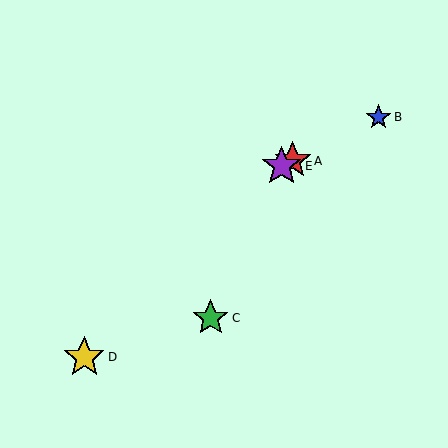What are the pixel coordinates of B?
Object B is at (379, 117).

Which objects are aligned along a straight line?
Objects A, B, E are aligned along a straight line.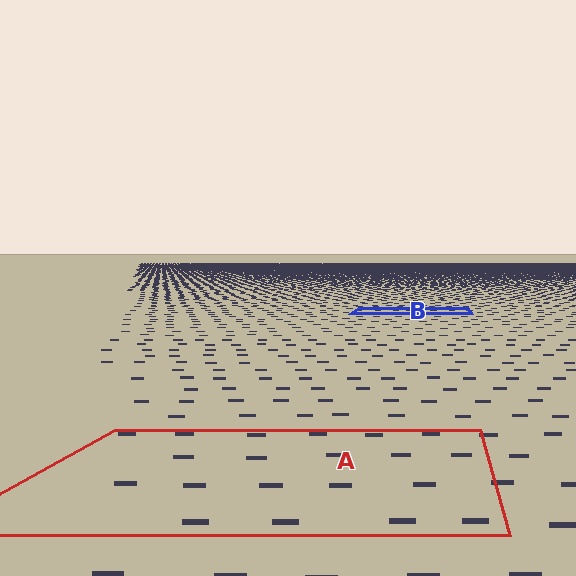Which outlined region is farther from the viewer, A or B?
Region B is farther from the viewer — the texture elements inside it appear smaller and more densely packed.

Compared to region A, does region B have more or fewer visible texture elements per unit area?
Region B has more texture elements per unit area — they are packed more densely because it is farther away.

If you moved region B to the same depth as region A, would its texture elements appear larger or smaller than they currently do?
They would appear larger. At a closer depth, the same texture elements are projected at a bigger on-screen size.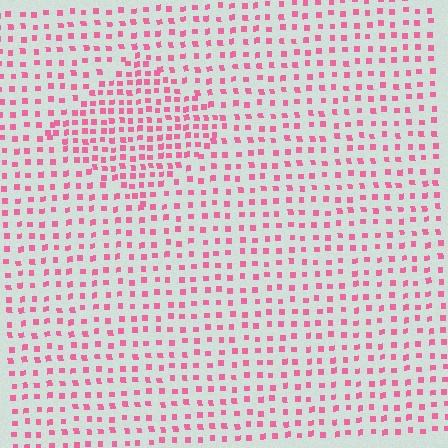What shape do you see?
I see a diamond.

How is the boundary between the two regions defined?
The boundary is defined by a change in element density (approximately 1.8x ratio). All elements are the same color, size, and shape.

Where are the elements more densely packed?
The elements are more densely packed inside the diamond boundary.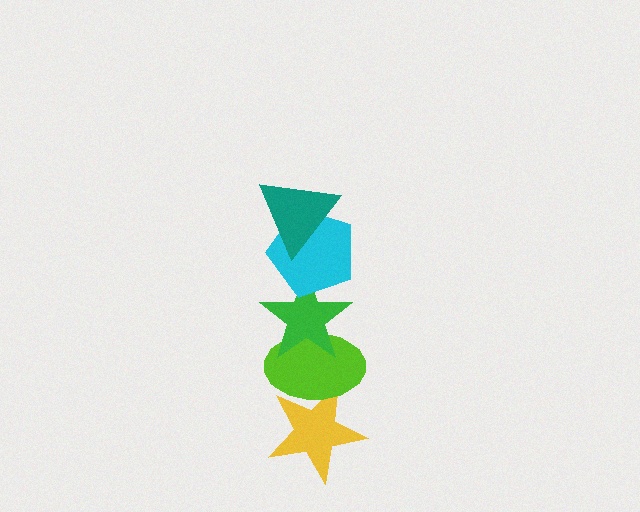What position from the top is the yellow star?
The yellow star is 5th from the top.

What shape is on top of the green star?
The cyan pentagon is on top of the green star.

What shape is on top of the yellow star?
The lime ellipse is on top of the yellow star.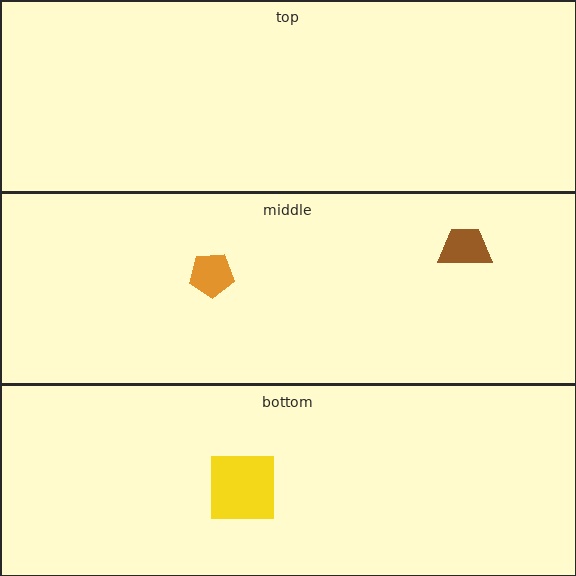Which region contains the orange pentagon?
The middle region.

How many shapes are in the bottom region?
1.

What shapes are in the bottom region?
The yellow square.